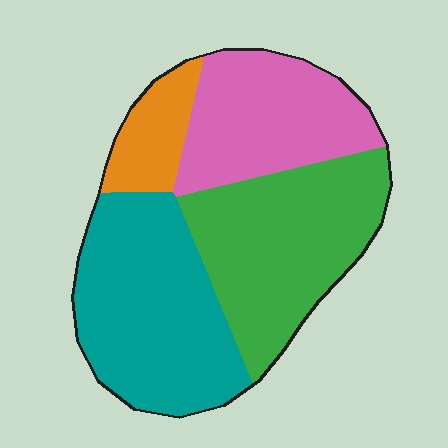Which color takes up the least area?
Orange, at roughly 10%.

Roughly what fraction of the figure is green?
Green takes up about one third (1/3) of the figure.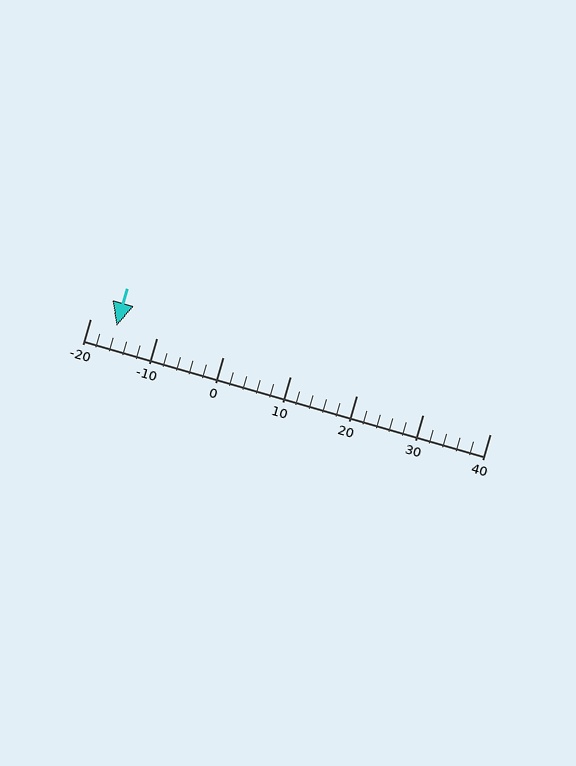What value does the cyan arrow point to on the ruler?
The cyan arrow points to approximately -16.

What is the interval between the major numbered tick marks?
The major tick marks are spaced 10 units apart.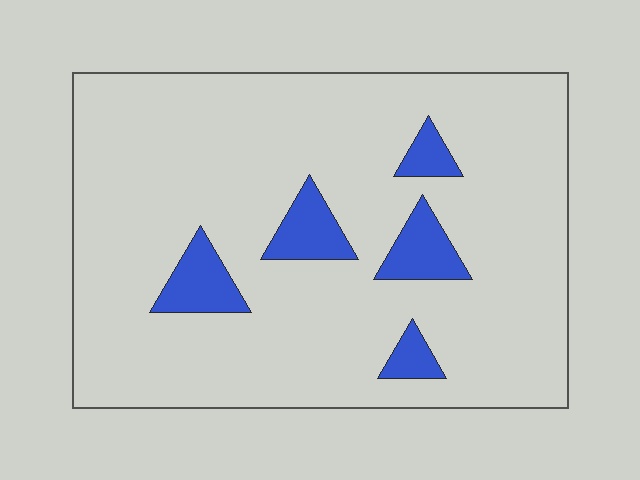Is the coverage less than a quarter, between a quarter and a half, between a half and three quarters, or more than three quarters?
Less than a quarter.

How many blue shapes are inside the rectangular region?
5.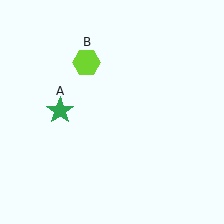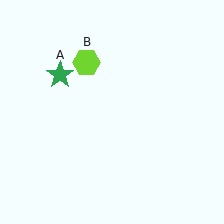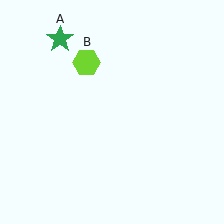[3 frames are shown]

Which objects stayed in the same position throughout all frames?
Lime hexagon (object B) remained stationary.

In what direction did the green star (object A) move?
The green star (object A) moved up.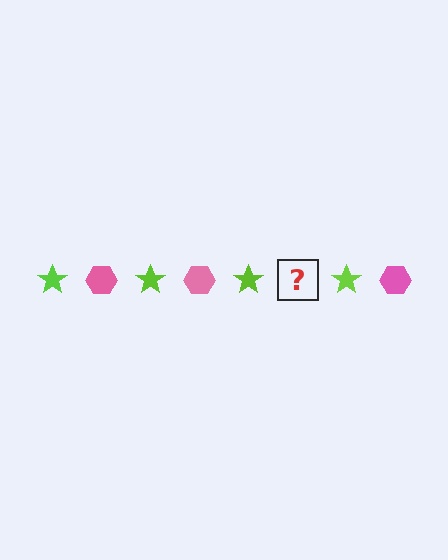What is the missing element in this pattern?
The missing element is a pink hexagon.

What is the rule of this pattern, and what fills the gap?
The rule is that the pattern alternates between lime star and pink hexagon. The gap should be filled with a pink hexagon.